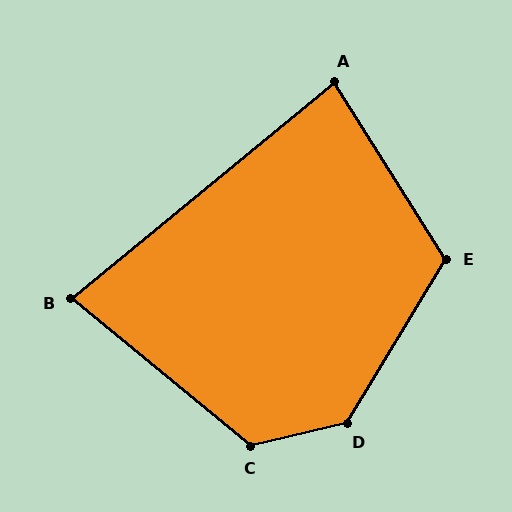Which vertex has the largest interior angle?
D, at approximately 135 degrees.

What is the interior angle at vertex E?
Approximately 116 degrees (obtuse).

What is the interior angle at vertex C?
Approximately 127 degrees (obtuse).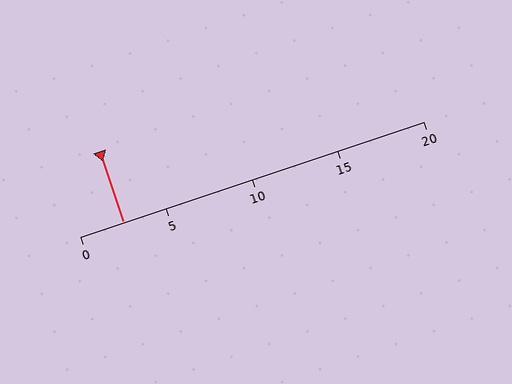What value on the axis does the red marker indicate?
The marker indicates approximately 2.5.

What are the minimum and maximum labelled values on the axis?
The axis runs from 0 to 20.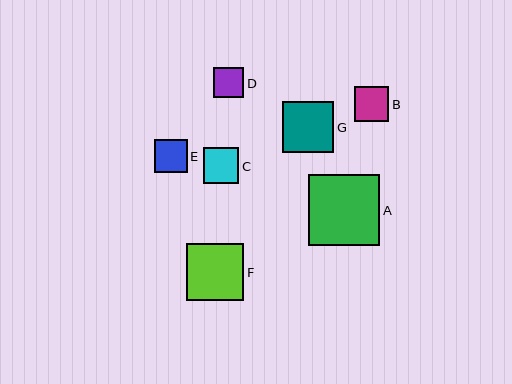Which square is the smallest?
Square D is the smallest with a size of approximately 31 pixels.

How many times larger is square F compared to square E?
Square F is approximately 1.7 times the size of square E.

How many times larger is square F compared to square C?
Square F is approximately 1.6 times the size of square C.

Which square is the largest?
Square A is the largest with a size of approximately 71 pixels.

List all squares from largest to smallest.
From largest to smallest: A, F, G, C, B, E, D.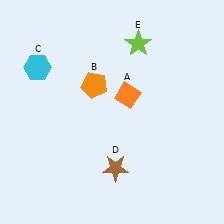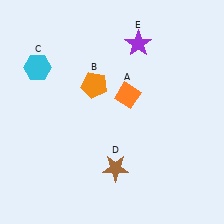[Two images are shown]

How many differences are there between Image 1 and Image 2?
There is 1 difference between the two images.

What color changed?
The star (E) changed from lime in Image 1 to purple in Image 2.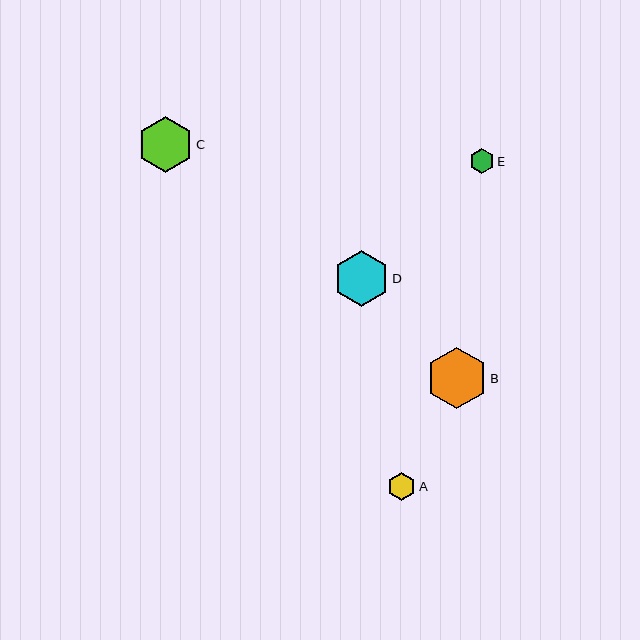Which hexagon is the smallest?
Hexagon E is the smallest with a size of approximately 24 pixels.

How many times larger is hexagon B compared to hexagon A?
Hexagon B is approximately 2.2 times the size of hexagon A.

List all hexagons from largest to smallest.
From largest to smallest: B, D, C, A, E.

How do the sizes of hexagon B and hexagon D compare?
Hexagon B and hexagon D are approximately the same size.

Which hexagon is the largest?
Hexagon B is the largest with a size of approximately 61 pixels.